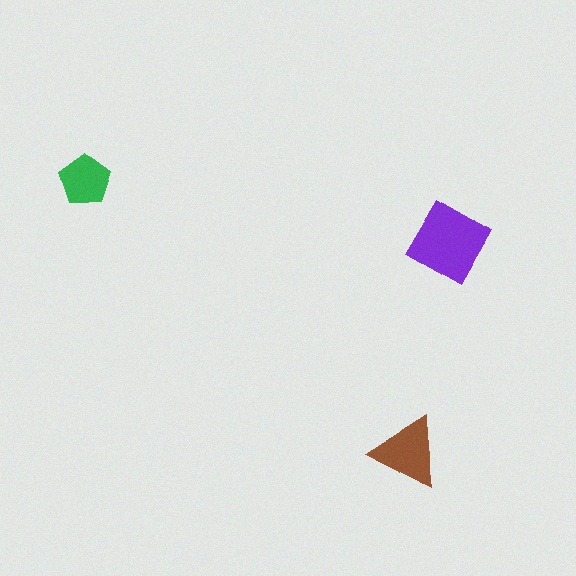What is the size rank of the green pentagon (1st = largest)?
3rd.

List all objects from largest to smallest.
The purple square, the brown triangle, the green pentagon.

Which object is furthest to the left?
The green pentagon is leftmost.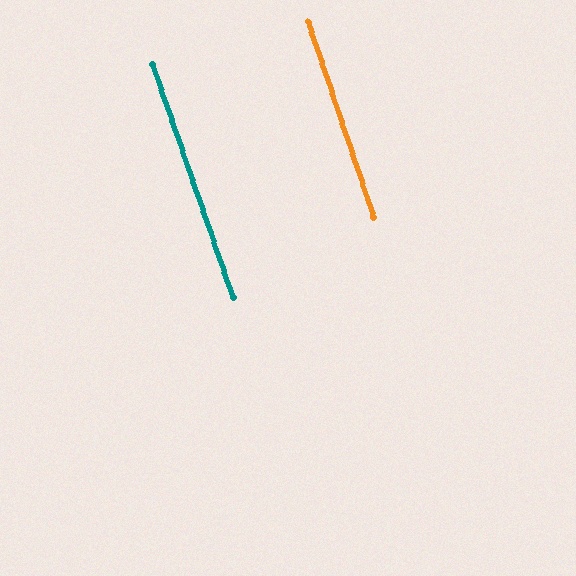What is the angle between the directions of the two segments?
Approximately 1 degree.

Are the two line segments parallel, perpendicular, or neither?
Parallel — their directions differ by only 0.6°.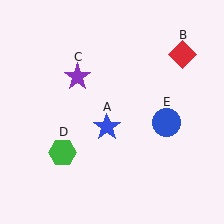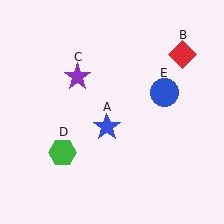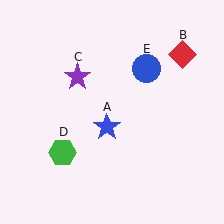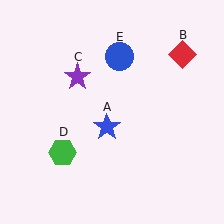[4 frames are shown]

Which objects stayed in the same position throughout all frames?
Blue star (object A) and red diamond (object B) and purple star (object C) and green hexagon (object D) remained stationary.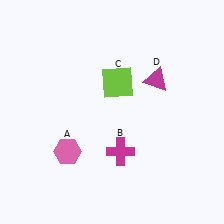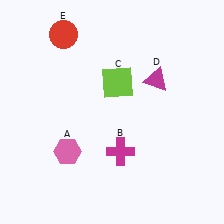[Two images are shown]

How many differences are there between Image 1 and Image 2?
There is 1 difference between the two images.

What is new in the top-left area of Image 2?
A red circle (E) was added in the top-left area of Image 2.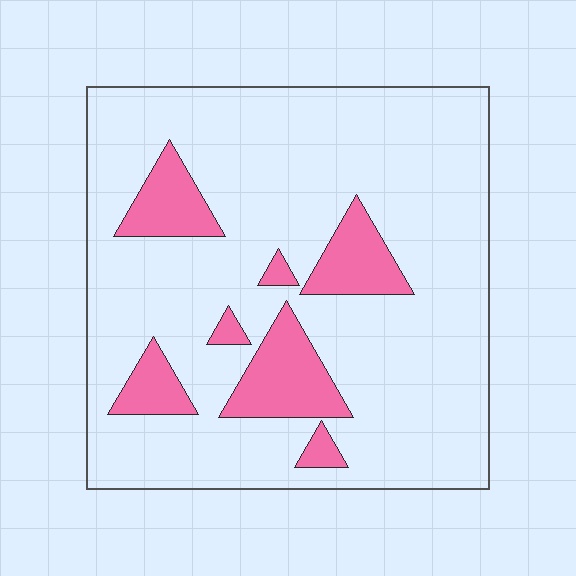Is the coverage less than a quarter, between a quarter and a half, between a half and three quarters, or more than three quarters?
Less than a quarter.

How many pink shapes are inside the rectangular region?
7.